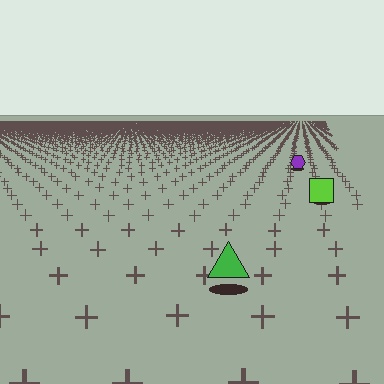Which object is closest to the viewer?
The green triangle is closest. The texture marks near it are larger and more spread out.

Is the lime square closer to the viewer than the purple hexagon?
Yes. The lime square is closer — you can tell from the texture gradient: the ground texture is coarser near it.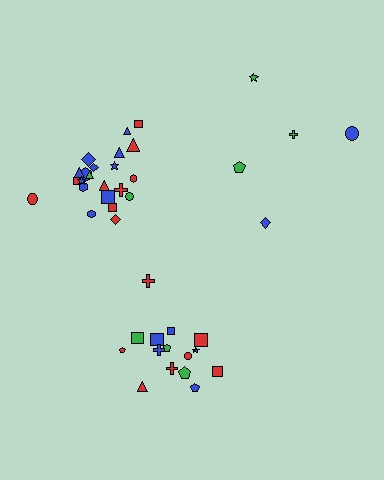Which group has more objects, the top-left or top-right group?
The top-left group.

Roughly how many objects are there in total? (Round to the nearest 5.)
Roughly 40 objects in total.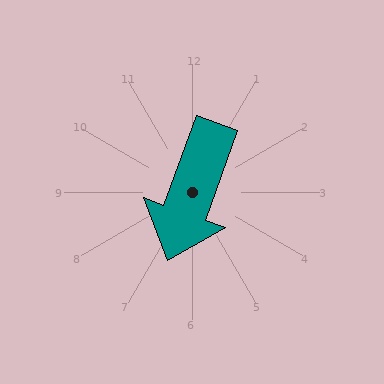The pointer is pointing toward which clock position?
Roughly 7 o'clock.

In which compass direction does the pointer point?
South.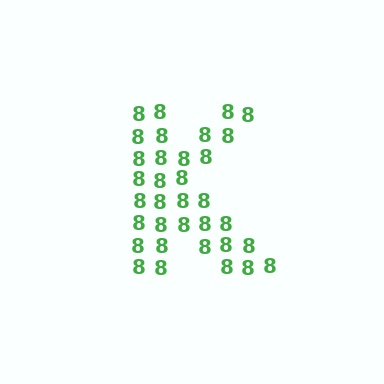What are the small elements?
The small elements are digit 8's.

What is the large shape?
The large shape is the letter K.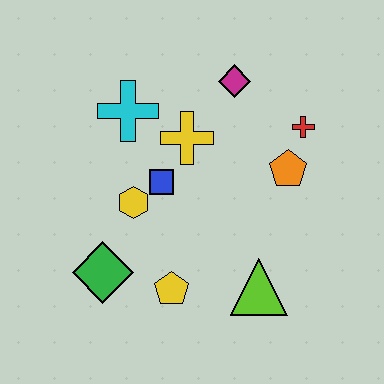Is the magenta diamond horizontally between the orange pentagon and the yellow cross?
Yes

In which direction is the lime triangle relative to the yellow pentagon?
The lime triangle is to the right of the yellow pentagon.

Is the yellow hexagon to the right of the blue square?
No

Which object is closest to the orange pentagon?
The red cross is closest to the orange pentagon.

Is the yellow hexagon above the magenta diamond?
No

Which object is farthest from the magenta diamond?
The green diamond is farthest from the magenta diamond.